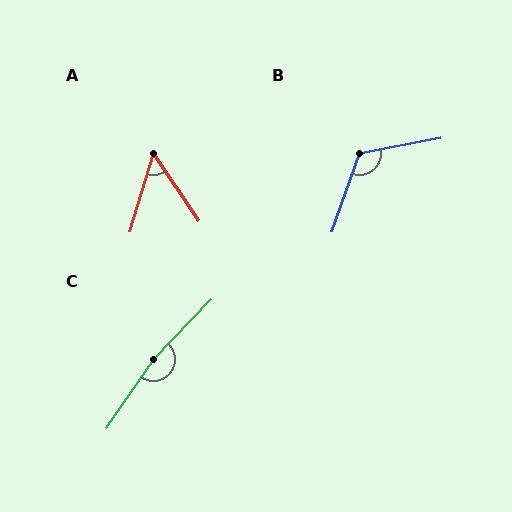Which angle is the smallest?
A, at approximately 50 degrees.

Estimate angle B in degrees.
Approximately 120 degrees.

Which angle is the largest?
C, at approximately 170 degrees.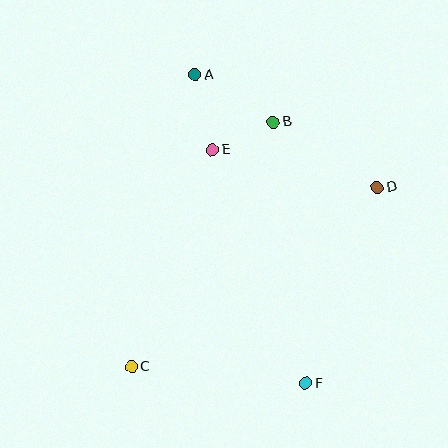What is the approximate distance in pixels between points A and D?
The distance between A and D is approximately 214 pixels.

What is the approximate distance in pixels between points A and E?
The distance between A and E is approximately 77 pixels.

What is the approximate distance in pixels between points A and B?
The distance between A and B is approximately 92 pixels.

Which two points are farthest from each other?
Points A and F are farthest from each other.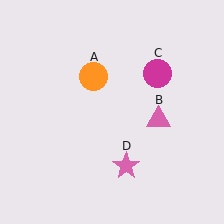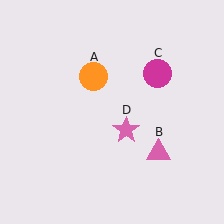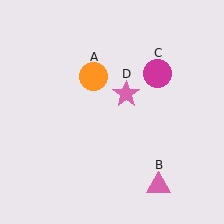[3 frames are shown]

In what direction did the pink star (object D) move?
The pink star (object D) moved up.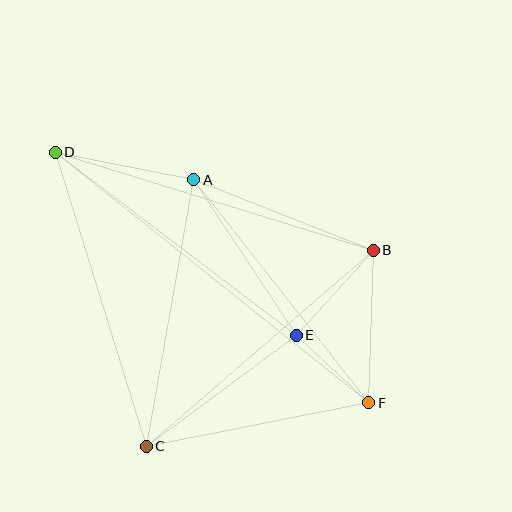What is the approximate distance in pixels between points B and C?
The distance between B and C is approximately 300 pixels.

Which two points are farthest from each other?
Points D and F are farthest from each other.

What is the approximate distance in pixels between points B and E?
The distance between B and E is approximately 115 pixels.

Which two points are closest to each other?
Points E and F are closest to each other.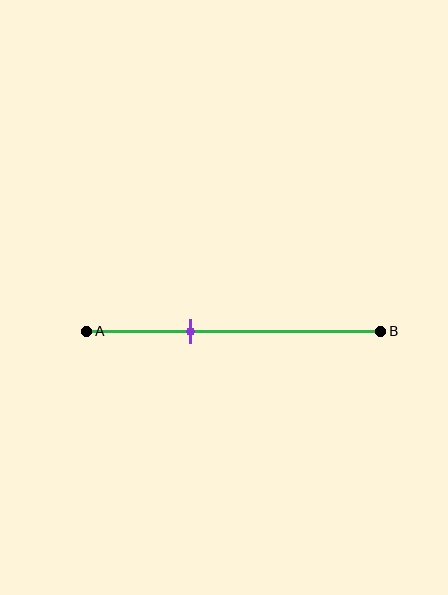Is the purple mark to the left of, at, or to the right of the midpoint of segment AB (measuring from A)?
The purple mark is to the left of the midpoint of segment AB.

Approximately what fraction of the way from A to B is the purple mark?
The purple mark is approximately 35% of the way from A to B.